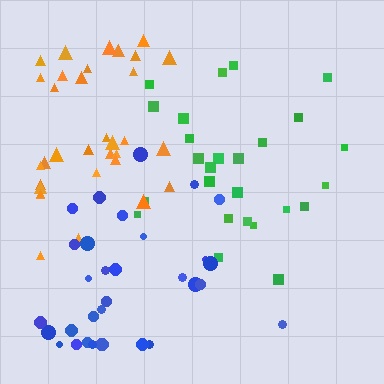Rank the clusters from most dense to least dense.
blue, orange, green.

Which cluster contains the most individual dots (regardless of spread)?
Orange (35).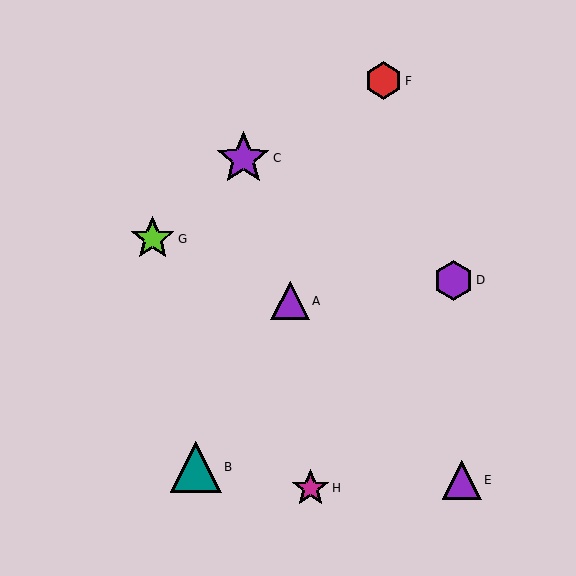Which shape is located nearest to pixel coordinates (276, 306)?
The purple triangle (labeled A) at (290, 301) is nearest to that location.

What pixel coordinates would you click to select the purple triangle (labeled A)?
Click at (290, 301) to select the purple triangle A.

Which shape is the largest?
The purple star (labeled C) is the largest.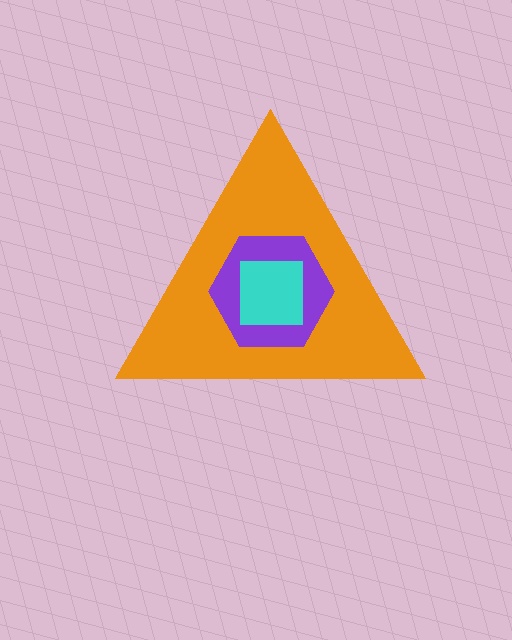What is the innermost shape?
The cyan square.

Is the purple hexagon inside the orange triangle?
Yes.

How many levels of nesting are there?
3.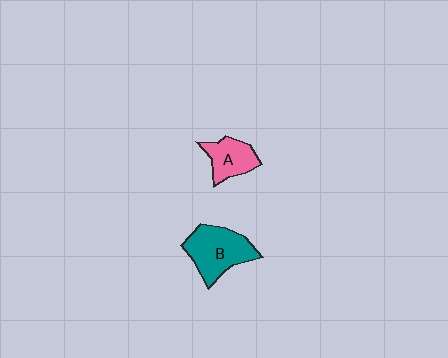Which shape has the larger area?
Shape B (teal).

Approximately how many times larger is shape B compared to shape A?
Approximately 1.6 times.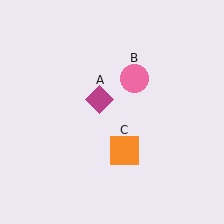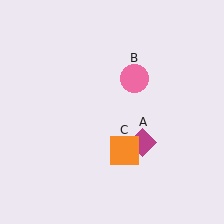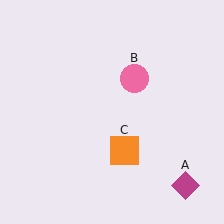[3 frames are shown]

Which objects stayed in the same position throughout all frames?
Pink circle (object B) and orange square (object C) remained stationary.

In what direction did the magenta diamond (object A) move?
The magenta diamond (object A) moved down and to the right.